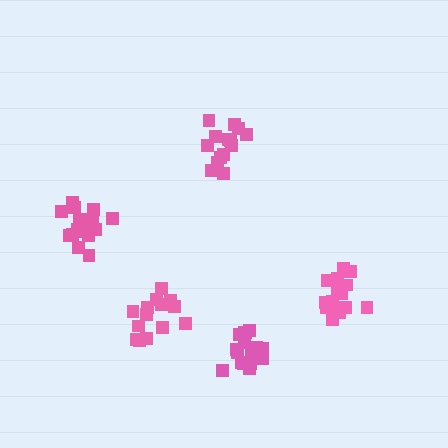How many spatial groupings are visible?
There are 5 spatial groupings.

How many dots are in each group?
Group 1: 17 dots, Group 2: 18 dots, Group 3: 14 dots, Group 4: 15 dots, Group 5: 14 dots (78 total).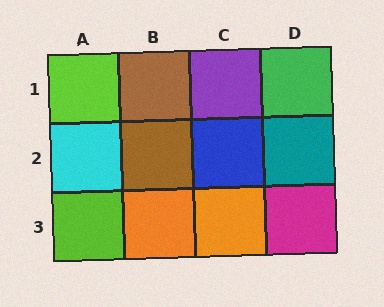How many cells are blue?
1 cell is blue.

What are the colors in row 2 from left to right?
Cyan, brown, blue, teal.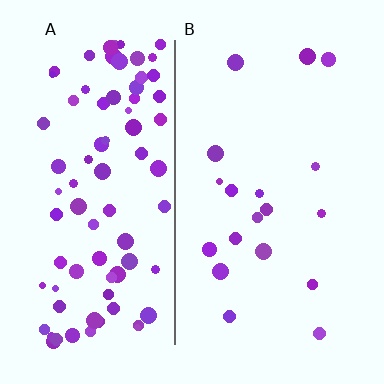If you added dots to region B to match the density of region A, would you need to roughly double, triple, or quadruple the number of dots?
Approximately quadruple.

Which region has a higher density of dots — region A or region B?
A (the left).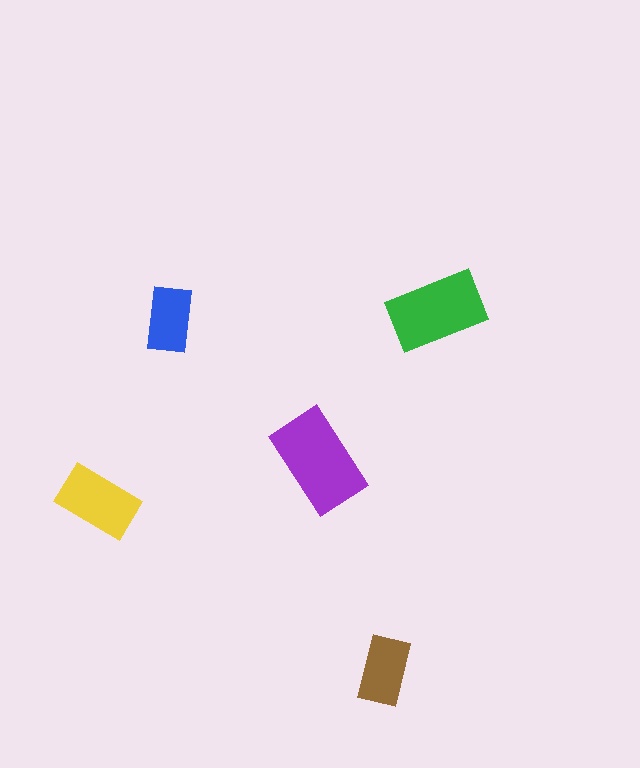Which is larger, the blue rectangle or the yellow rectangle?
The yellow one.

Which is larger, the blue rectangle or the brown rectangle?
The brown one.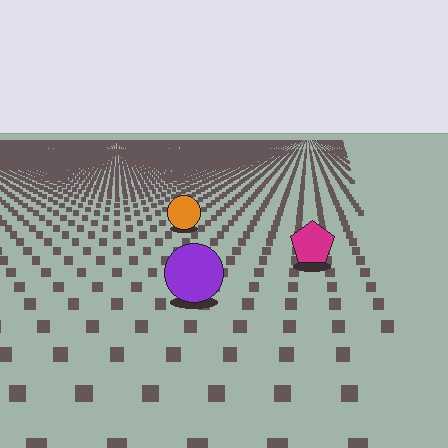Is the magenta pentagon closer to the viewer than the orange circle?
Yes. The magenta pentagon is closer — you can tell from the texture gradient: the ground texture is coarser near it.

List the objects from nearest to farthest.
From nearest to farthest: the purple circle, the magenta pentagon, the orange circle.